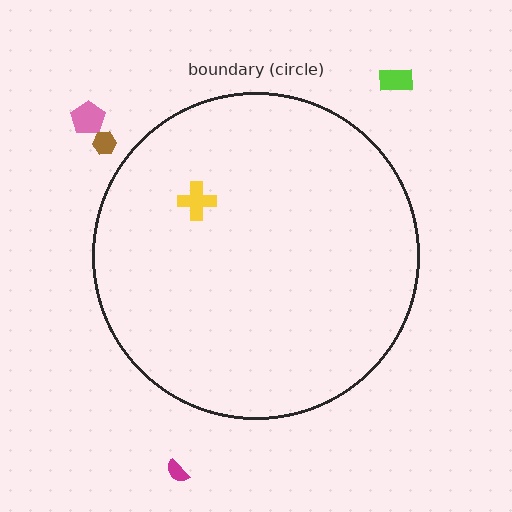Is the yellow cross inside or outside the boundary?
Inside.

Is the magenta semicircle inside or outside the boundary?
Outside.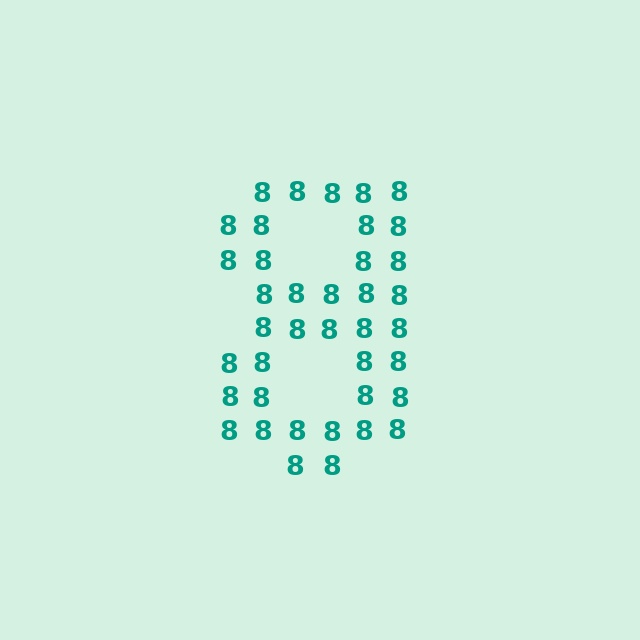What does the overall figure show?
The overall figure shows the digit 8.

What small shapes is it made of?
It is made of small digit 8's.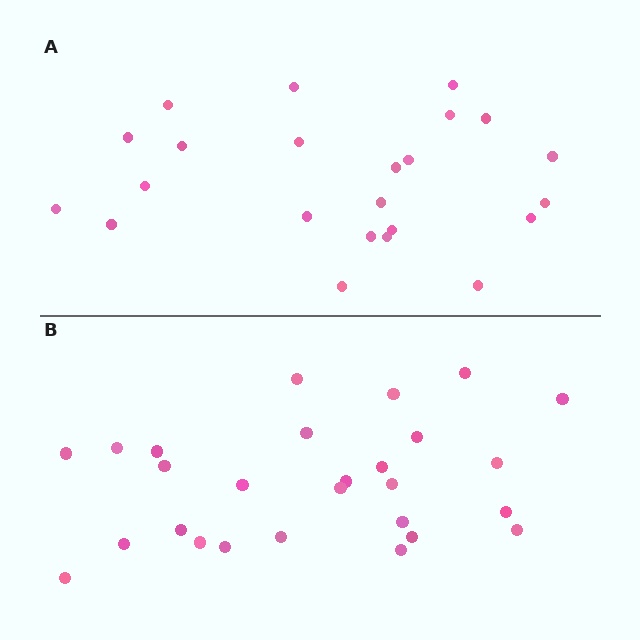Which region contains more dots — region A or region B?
Region B (the bottom region) has more dots.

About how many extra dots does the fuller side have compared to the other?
Region B has about 4 more dots than region A.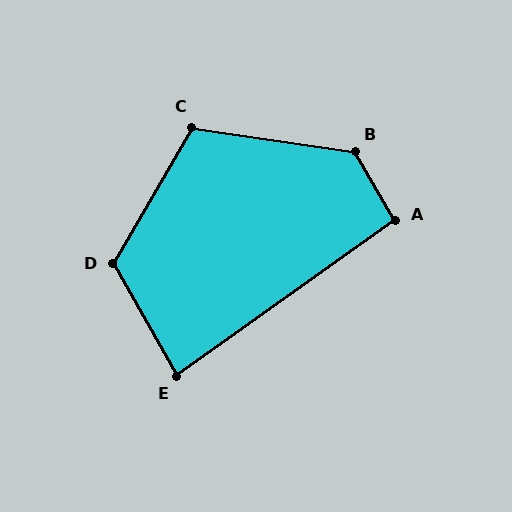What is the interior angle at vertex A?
Approximately 95 degrees (approximately right).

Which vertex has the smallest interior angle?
E, at approximately 84 degrees.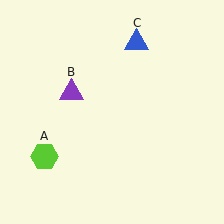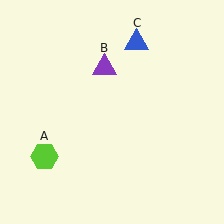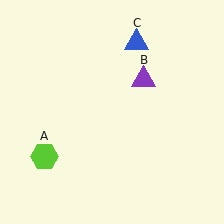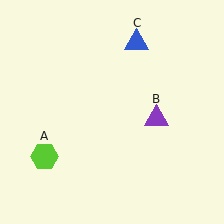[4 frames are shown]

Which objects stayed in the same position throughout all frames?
Lime hexagon (object A) and blue triangle (object C) remained stationary.